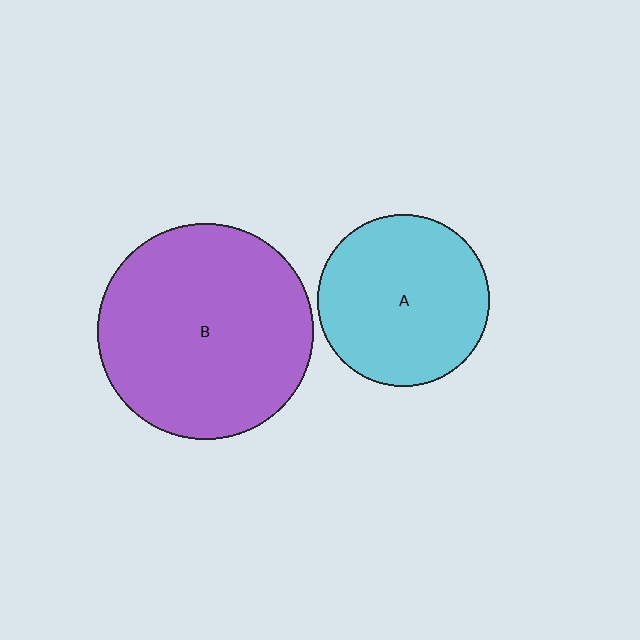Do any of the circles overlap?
No, none of the circles overlap.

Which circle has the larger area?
Circle B (purple).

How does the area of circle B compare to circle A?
Approximately 1.6 times.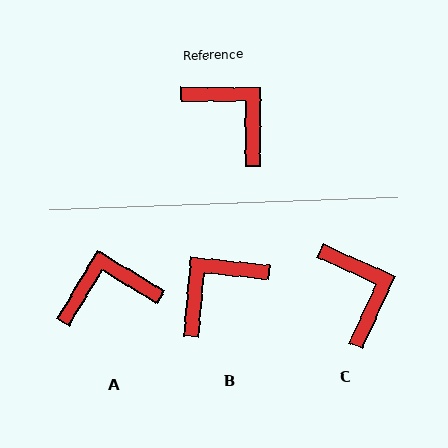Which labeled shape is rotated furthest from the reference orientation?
B, about 84 degrees away.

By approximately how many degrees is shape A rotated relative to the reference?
Approximately 59 degrees counter-clockwise.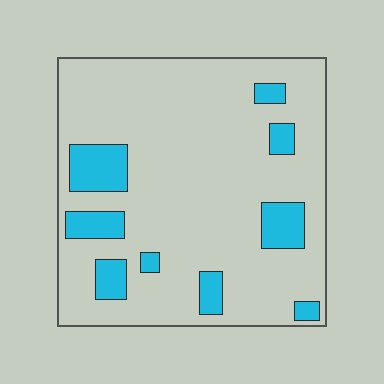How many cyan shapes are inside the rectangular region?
9.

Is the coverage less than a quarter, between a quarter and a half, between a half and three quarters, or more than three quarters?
Less than a quarter.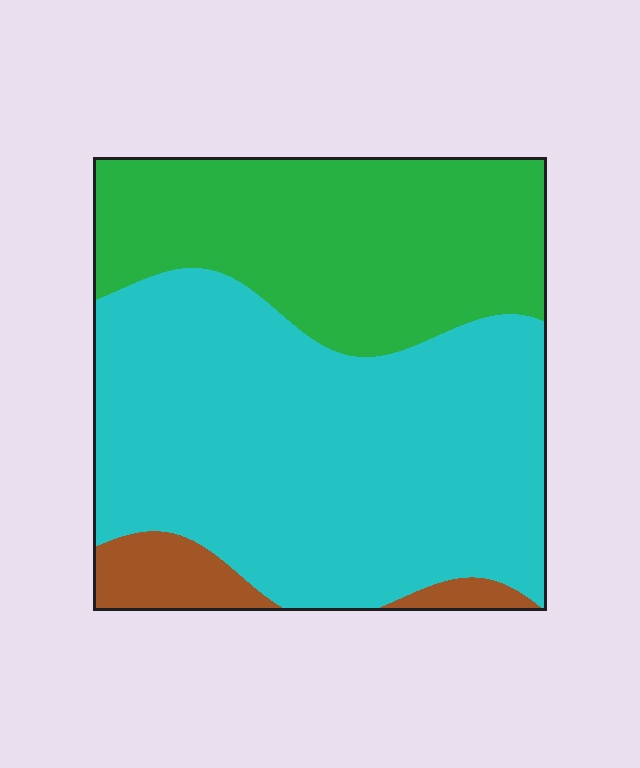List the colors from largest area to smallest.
From largest to smallest: cyan, green, brown.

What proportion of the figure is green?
Green takes up between a third and a half of the figure.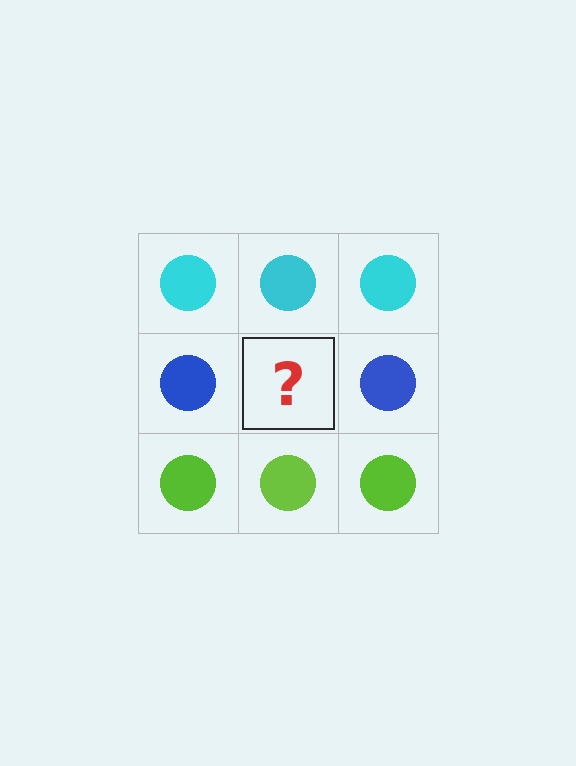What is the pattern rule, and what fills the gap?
The rule is that each row has a consistent color. The gap should be filled with a blue circle.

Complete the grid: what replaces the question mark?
The question mark should be replaced with a blue circle.